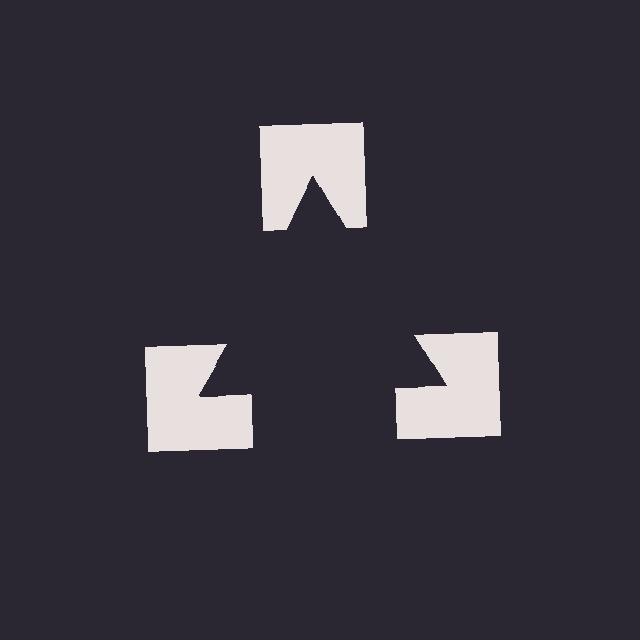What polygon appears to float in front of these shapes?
An illusory triangle — its edges are inferred from the aligned wedge cuts in the notched squares, not physically drawn.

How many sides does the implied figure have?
3 sides.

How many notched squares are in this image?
There are 3 — one at each vertex of the illusory triangle.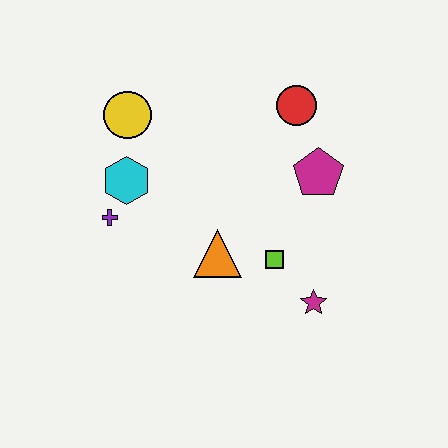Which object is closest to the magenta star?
The lime square is closest to the magenta star.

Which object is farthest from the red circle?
The purple cross is farthest from the red circle.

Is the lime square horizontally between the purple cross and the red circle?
Yes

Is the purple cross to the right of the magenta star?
No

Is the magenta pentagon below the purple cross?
No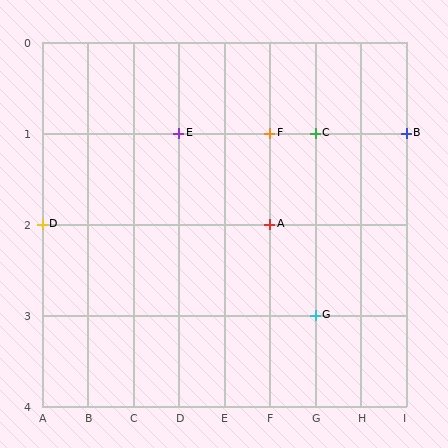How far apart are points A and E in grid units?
Points A and E are 2 columns and 1 row apart (about 2.2 grid units diagonally).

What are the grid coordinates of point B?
Point B is at grid coordinates (I, 1).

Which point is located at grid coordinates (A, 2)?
Point D is at (A, 2).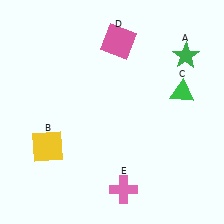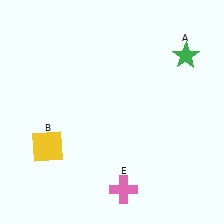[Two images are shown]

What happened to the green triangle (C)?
The green triangle (C) was removed in Image 2. It was in the top-right area of Image 1.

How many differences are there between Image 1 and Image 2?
There are 2 differences between the two images.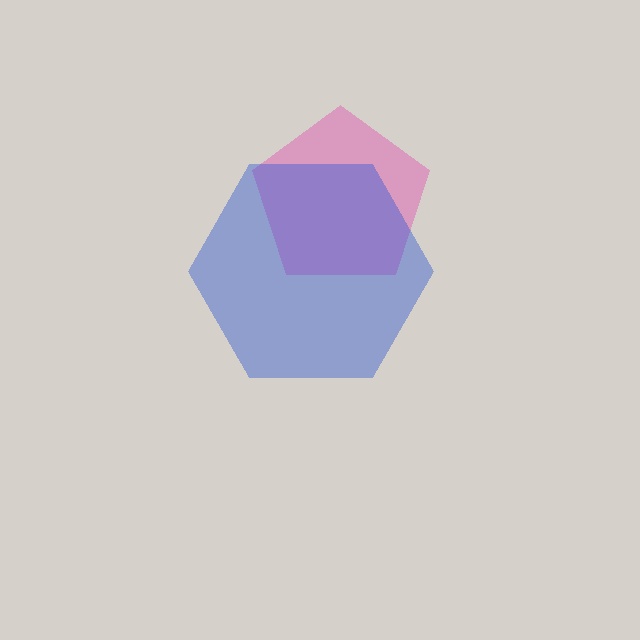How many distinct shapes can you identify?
There are 2 distinct shapes: a pink pentagon, a blue hexagon.